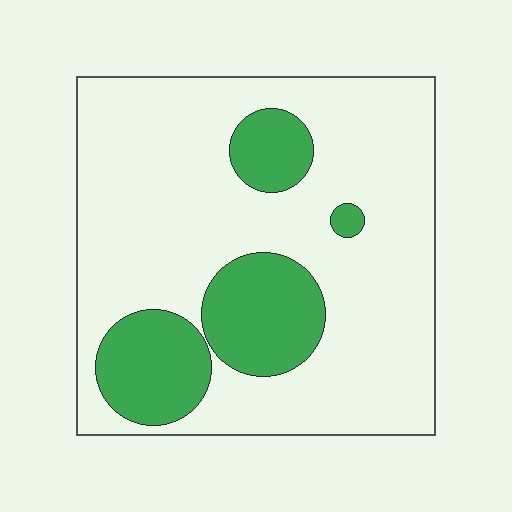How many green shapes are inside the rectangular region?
4.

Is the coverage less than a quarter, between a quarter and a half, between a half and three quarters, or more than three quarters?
Less than a quarter.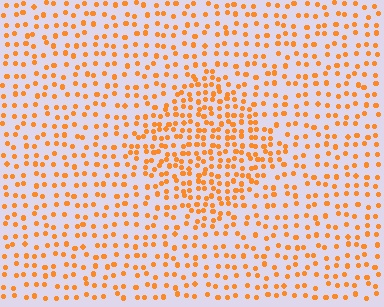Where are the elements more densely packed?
The elements are more densely packed inside the diamond boundary.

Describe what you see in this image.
The image contains small orange elements arranged at two different densities. A diamond-shaped region is visible where the elements are more densely packed than the surrounding area.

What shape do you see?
I see a diamond.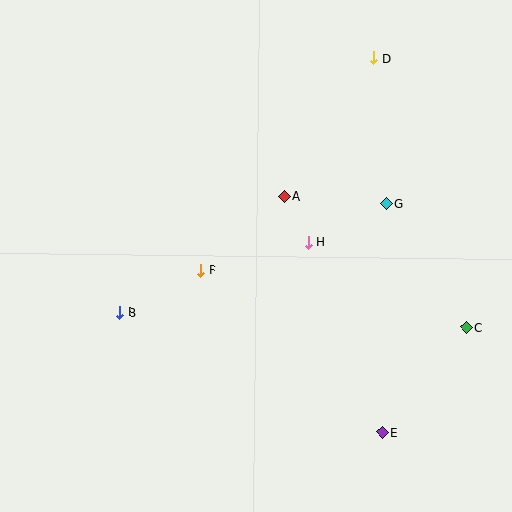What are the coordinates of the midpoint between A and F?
The midpoint between A and F is at (242, 234).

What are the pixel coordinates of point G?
Point G is at (386, 203).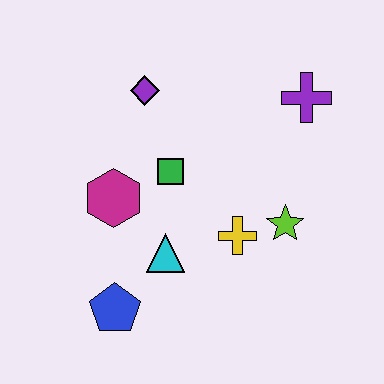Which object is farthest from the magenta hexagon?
The purple cross is farthest from the magenta hexagon.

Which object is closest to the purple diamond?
The green square is closest to the purple diamond.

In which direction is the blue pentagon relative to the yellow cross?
The blue pentagon is to the left of the yellow cross.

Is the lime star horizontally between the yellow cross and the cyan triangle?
No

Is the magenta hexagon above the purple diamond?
No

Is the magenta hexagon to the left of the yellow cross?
Yes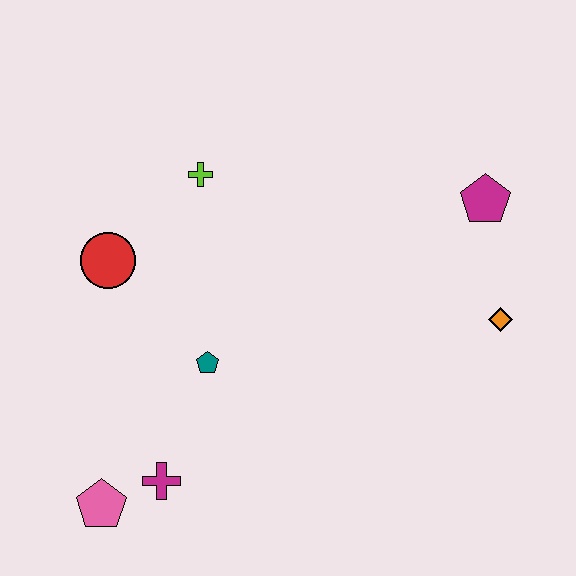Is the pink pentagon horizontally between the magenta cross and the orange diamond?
No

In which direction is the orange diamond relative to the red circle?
The orange diamond is to the right of the red circle.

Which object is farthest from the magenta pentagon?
The pink pentagon is farthest from the magenta pentagon.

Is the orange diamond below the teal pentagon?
No